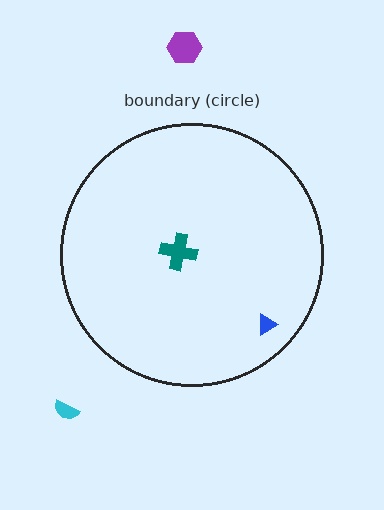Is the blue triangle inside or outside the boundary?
Inside.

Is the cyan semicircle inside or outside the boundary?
Outside.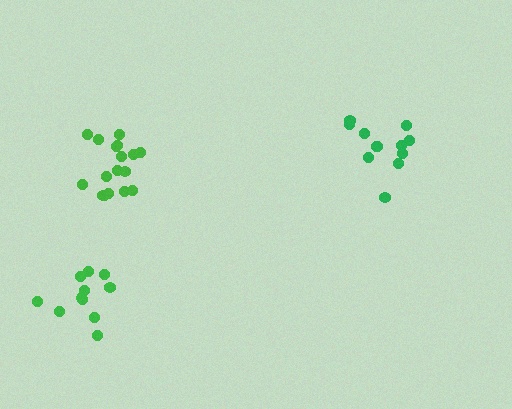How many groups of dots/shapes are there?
There are 3 groups.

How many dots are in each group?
Group 1: 17 dots, Group 2: 11 dots, Group 3: 12 dots (40 total).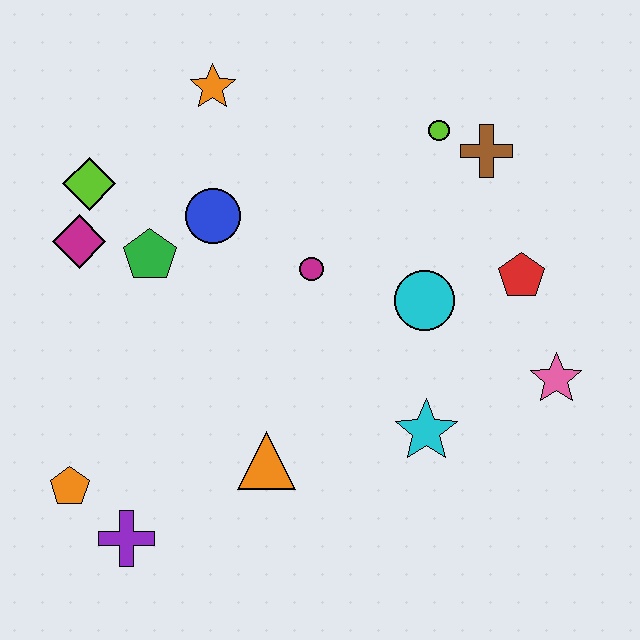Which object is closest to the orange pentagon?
The purple cross is closest to the orange pentagon.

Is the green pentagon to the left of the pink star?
Yes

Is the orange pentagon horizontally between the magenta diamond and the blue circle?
No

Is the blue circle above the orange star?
No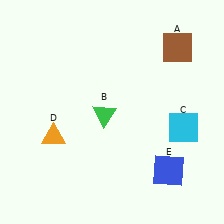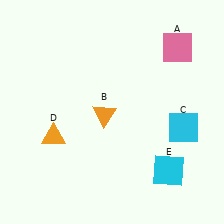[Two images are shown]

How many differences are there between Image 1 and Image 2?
There are 3 differences between the two images.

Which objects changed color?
A changed from brown to pink. B changed from green to orange. E changed from blue to cyan.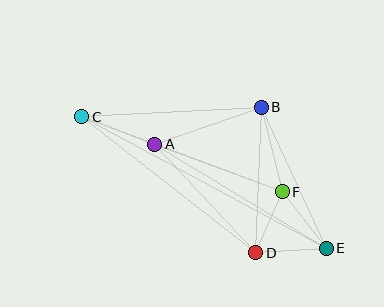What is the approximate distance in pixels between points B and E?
The distance between B and E is approximately 156 pixels.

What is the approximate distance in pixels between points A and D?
The distance between A and D is approximately 148 pixels.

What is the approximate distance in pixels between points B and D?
The distance between B and D is approximately 146 pixels.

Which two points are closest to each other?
Points D and F are closest to each other.